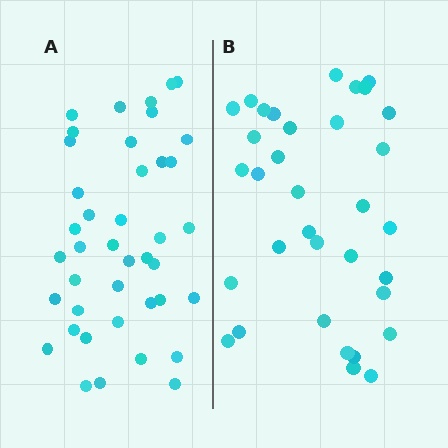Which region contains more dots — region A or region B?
Region A (the left region) has more dots.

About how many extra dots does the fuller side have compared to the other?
Region A has roughly 8 or so more dots than region B.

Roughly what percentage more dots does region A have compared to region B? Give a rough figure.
About 20% more.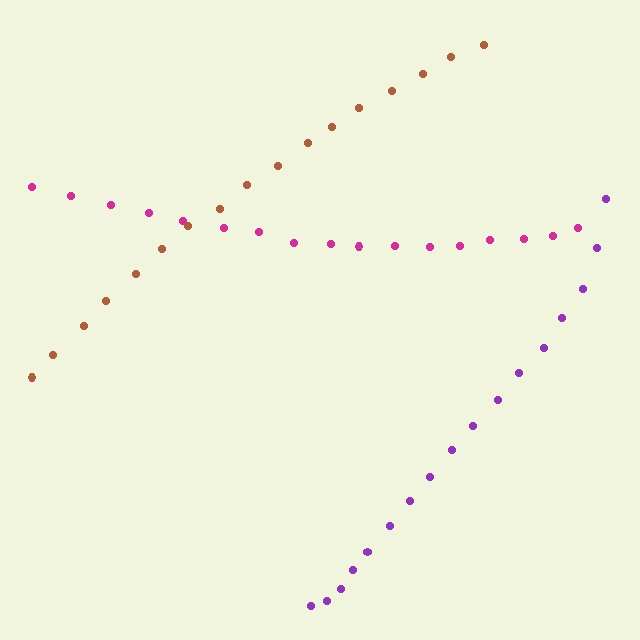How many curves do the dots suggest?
There are 3 distinct paths.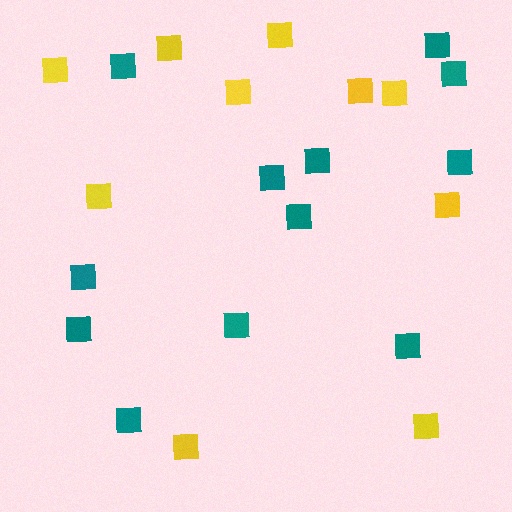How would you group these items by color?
There are 2 groups: one group of teal squares (12) and one group of yellow squares (10).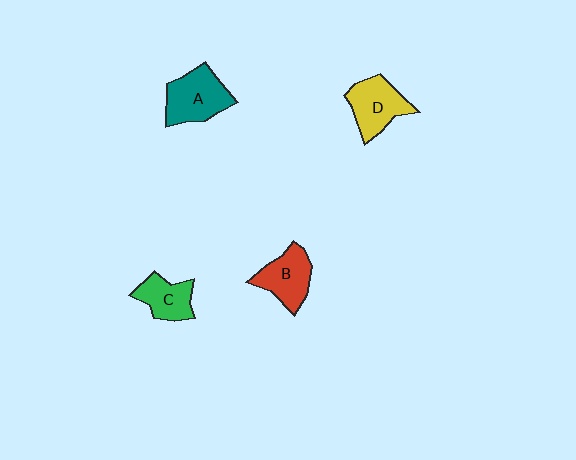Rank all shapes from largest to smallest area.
From largest to smallest: A (teal), D (yellow), B (red), C (green).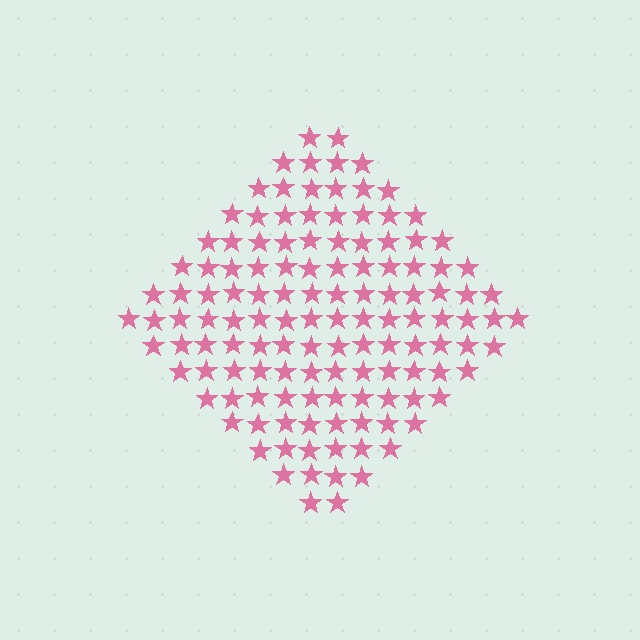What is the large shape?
The large shape is a diamond.